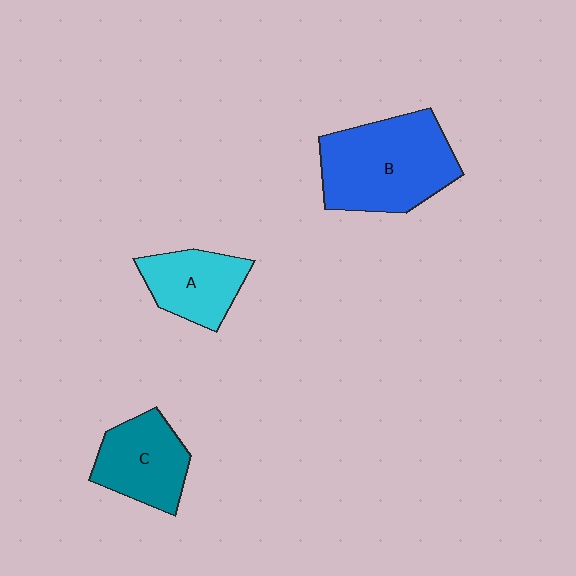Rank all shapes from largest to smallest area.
From largest to smallest: B (blue), C (teal), A (cyan).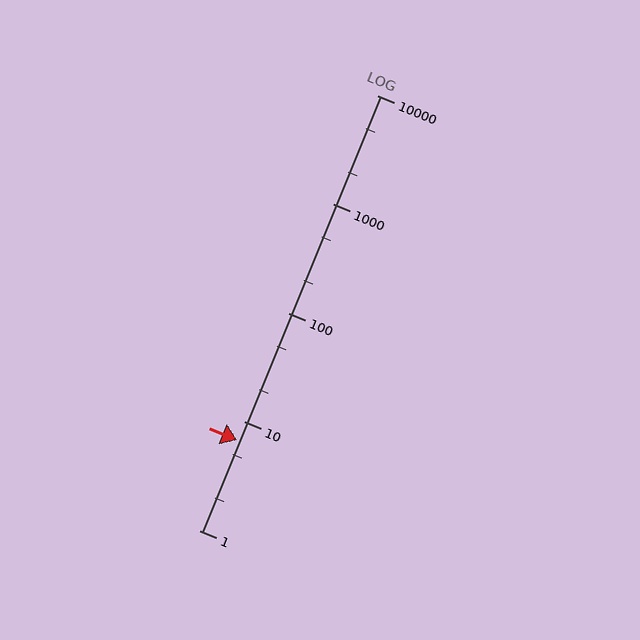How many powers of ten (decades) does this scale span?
The scale spans 4 decades, from 1 to 10000.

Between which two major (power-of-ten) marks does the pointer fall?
The pointer is between 1 and 10.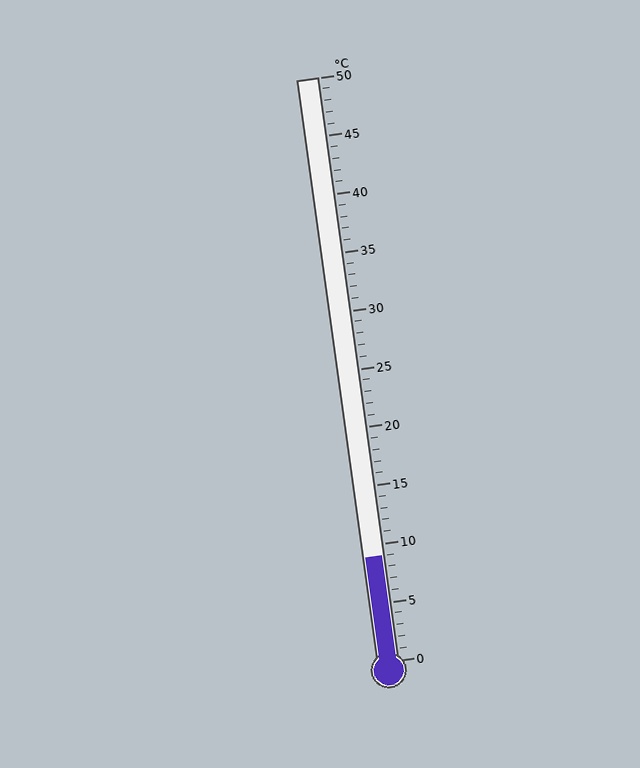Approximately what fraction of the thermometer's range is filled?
The thermometer is filled to approximately 20% of its range.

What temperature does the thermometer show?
The thermometer shows approximately 9°C.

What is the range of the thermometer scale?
The thermometer scale ranges from 0°C to 50°C.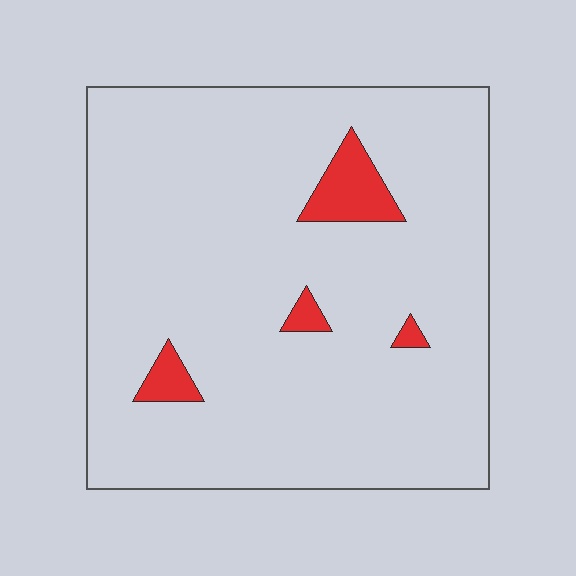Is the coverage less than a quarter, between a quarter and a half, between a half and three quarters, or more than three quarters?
Less than a quarter.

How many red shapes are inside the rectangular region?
4.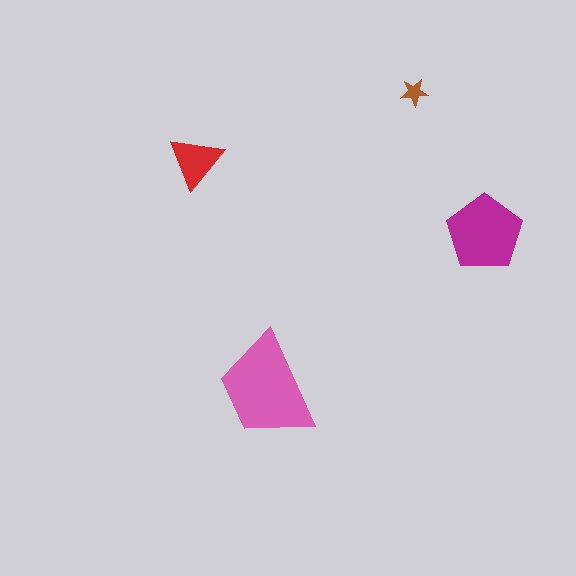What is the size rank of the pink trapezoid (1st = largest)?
1st.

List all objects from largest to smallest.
The pink trapezoid, the magenta pentagon, the red triangle, the brown star.